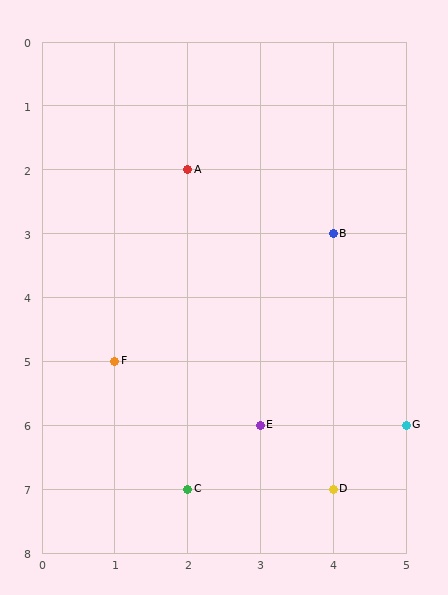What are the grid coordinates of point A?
Point A is at grid coordinates (2, 2).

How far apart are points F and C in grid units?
Points F and C are 1 column and 2 rows apart (about 2.2 grid units diagonally).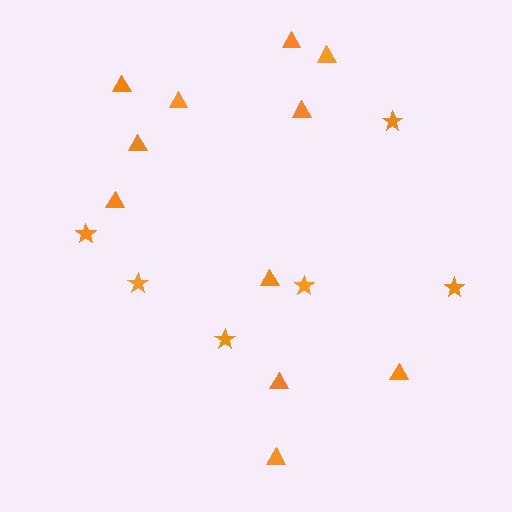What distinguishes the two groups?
There are 2 groups: one group of stars (6) and one group of triangles (11).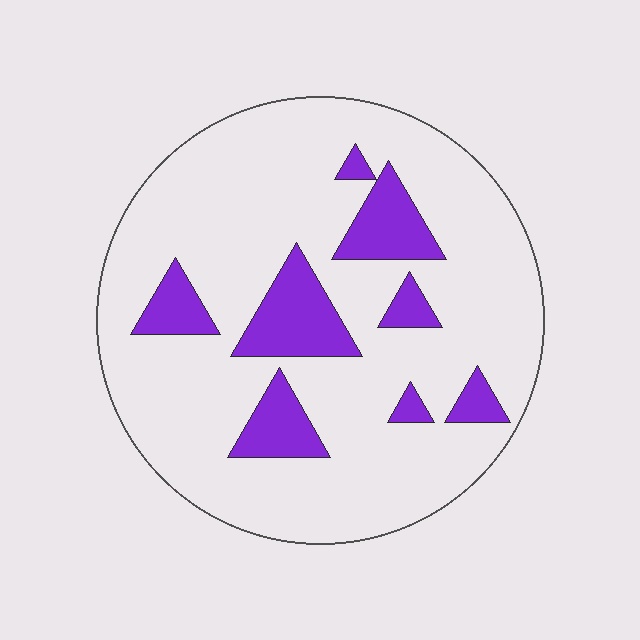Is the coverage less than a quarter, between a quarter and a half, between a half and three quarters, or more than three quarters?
Less than a quarter.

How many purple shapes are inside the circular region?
8.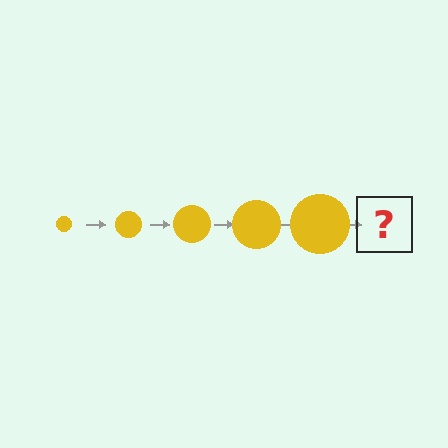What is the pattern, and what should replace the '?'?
The pattern is that the circle gets progressively larger each step. The '?' should be a yellow circle, larger than the previous one.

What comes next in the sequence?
The next element should be a yellow circle, larger than the previous one.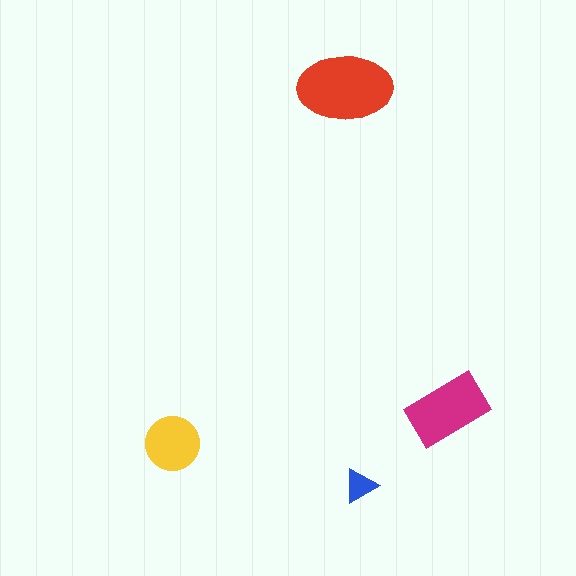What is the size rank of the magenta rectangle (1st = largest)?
2nd.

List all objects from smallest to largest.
The blue triangle, the yellow circle, the magenta rectangle, the red ellipse.